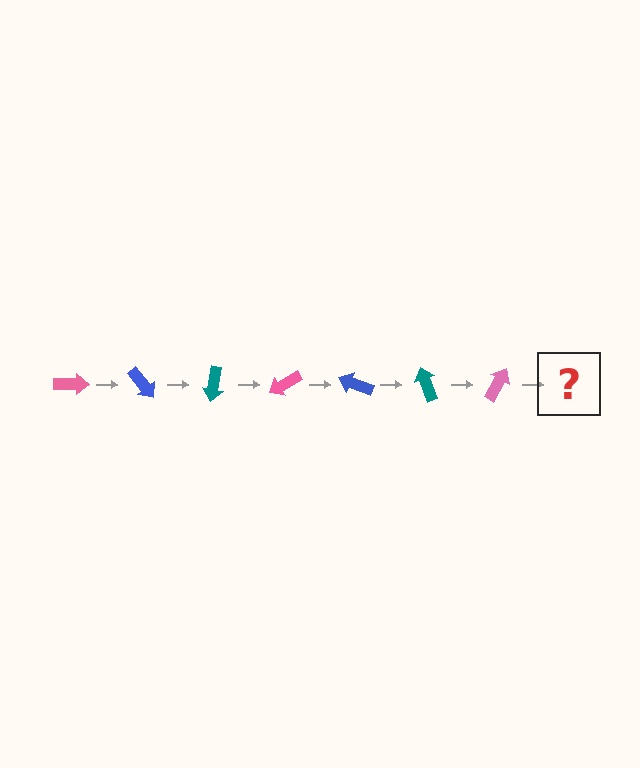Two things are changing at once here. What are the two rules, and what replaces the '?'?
The two rules are that it rotates 50 degrees each step and the color cycles through pink, blue, and teal. The '?' should be a blue arrow, rotated 350 degrees from the start.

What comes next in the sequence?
The next element should be a blue arrow, rotated 350 degrees from the start.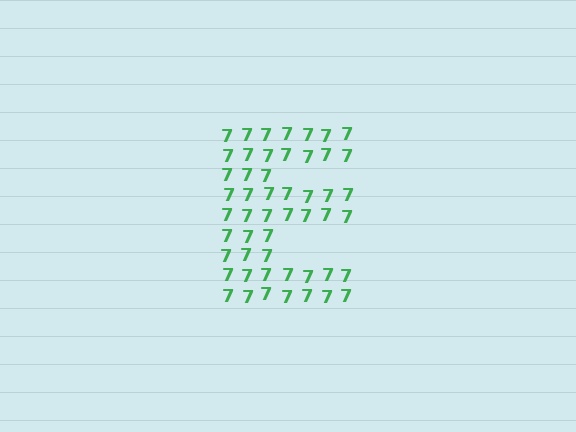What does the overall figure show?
The overall figure shows the letter E.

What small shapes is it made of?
It is made of small digit 7's.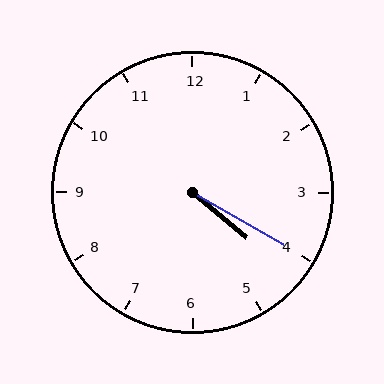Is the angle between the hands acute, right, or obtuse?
It is acute.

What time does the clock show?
4:20.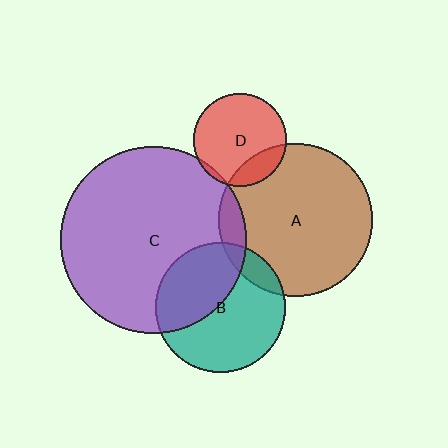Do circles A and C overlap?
Yes.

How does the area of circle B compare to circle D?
Approximately 2.0 times.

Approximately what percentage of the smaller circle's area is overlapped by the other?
Approximately 10%.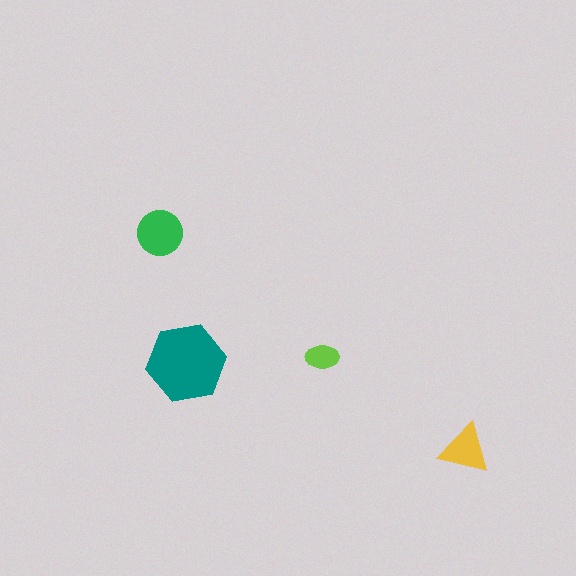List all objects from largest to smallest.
The teal hexagon, the green circle, the yellow triangle, the lime ellipse.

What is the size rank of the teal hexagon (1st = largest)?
1st.